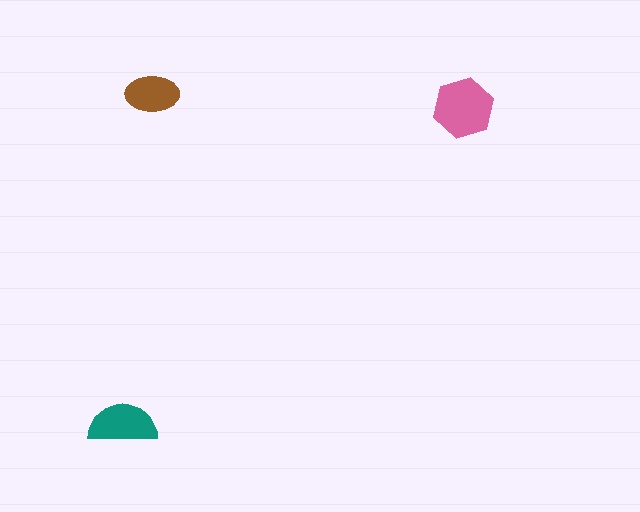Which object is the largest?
The pink hexagon.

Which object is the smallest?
The brown ellipse.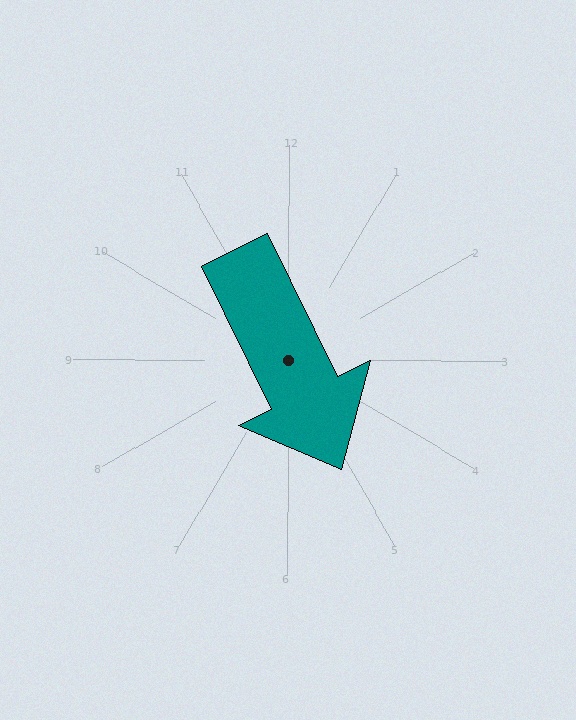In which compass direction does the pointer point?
Southeast.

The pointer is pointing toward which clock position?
Roughly 5 o'clock.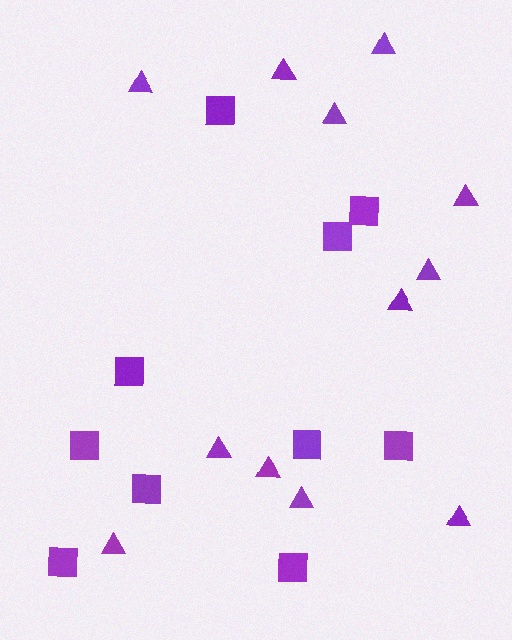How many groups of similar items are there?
There are 2 groups: one group of triangles (12) and one group of squares (10).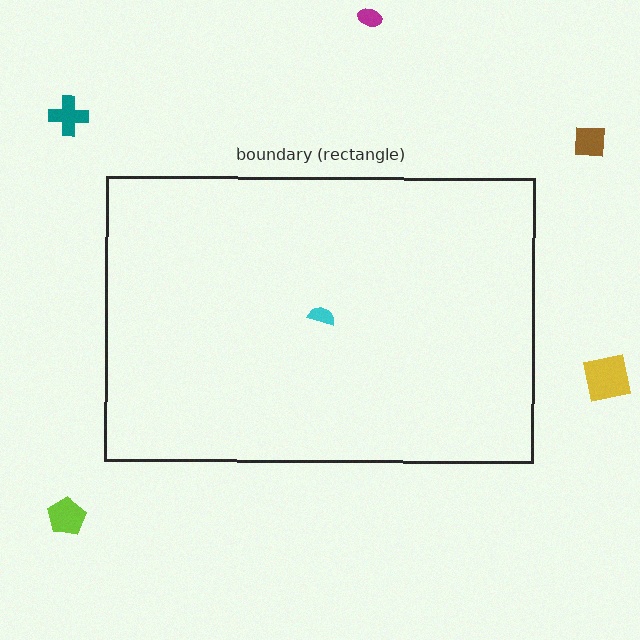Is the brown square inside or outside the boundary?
Outside.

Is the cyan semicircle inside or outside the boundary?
Inside.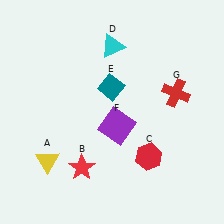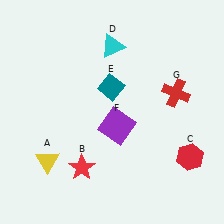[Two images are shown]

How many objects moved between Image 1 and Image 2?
1 object moved between the two images.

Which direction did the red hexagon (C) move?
The red hexagon (C) moved right.